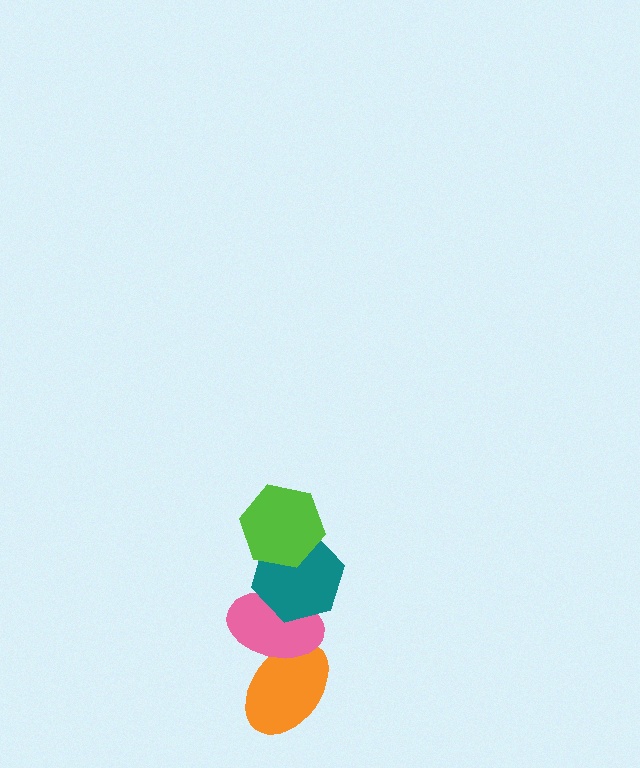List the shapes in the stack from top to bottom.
From top to bottom: the lime hexagon, the teal hexagon, the pink ellipse, the orange ellipse.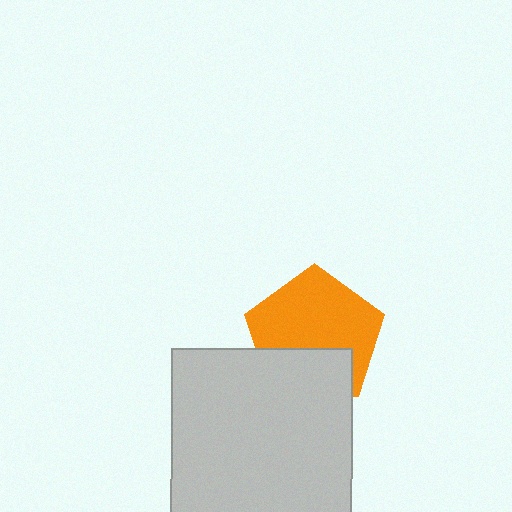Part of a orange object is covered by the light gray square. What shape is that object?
It is a pentagon.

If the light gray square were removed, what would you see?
You would see the complete orange pentagon.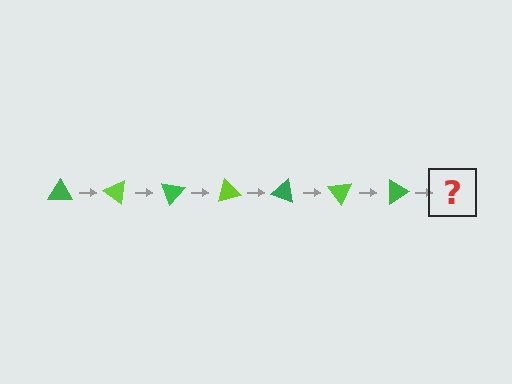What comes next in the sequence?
The next element should be a lime triangle, rotated 245 degrees from the start.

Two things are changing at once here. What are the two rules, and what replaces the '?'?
The two rules are that it rotates 35 degrees each step and the color cycles through green and lime. The '?' should be a lime triangle, rotated 245 degrees from the start.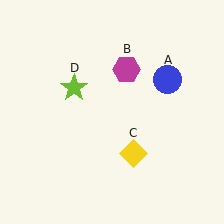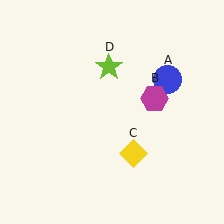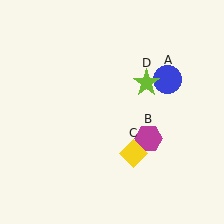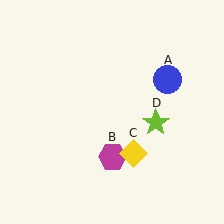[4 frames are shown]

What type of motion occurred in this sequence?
The magenta hexagon (object B), lime star (object D) rotated clockwise around the center of the scene.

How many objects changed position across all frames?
2 objects changed position: magenta hexagon (object B), lime star (object D).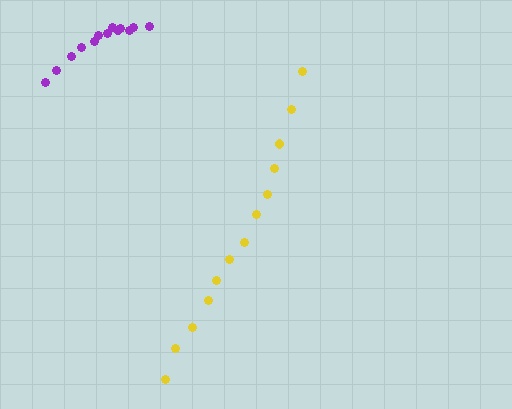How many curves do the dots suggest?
There are 2 distinct paths.